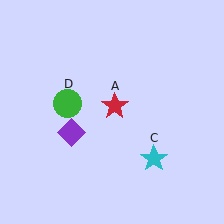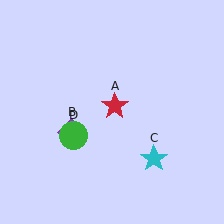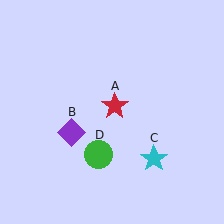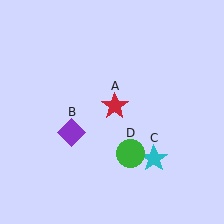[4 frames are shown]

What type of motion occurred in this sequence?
The green circle (object D) rotated counterclockwise around the center of the scene.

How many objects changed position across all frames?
1 object changed position: green circle (object D).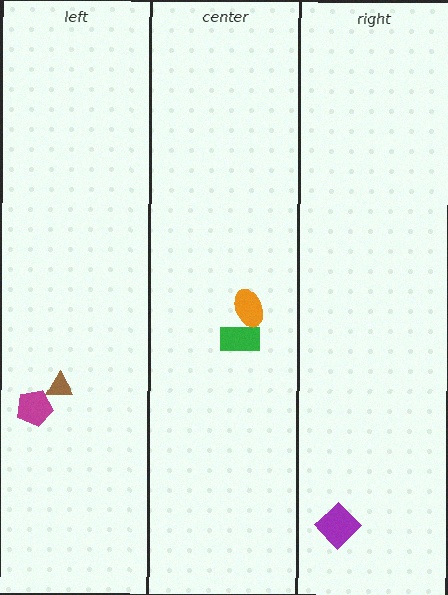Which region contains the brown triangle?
The left region.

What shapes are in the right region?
The purple diamond.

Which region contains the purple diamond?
The right region.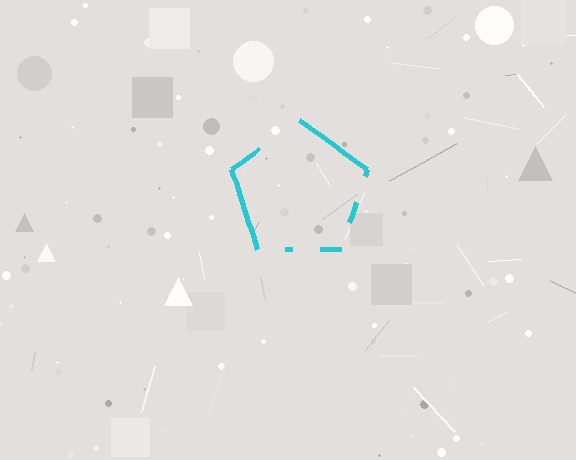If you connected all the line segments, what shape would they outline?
They would outline a pentagon.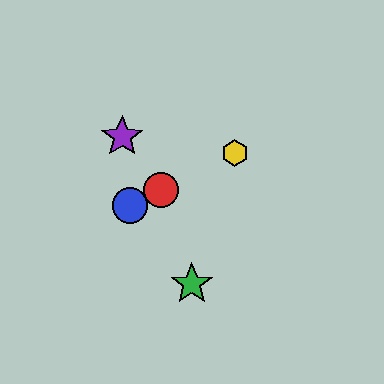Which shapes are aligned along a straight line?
The red circle, the blue circle, the yellow hexagon are aligned along a straight line.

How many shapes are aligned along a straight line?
3 shapes (the red circle, the blue circle, the yellow hexagon) are aligned along a straight line.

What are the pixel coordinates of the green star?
The green star is at (192, 284).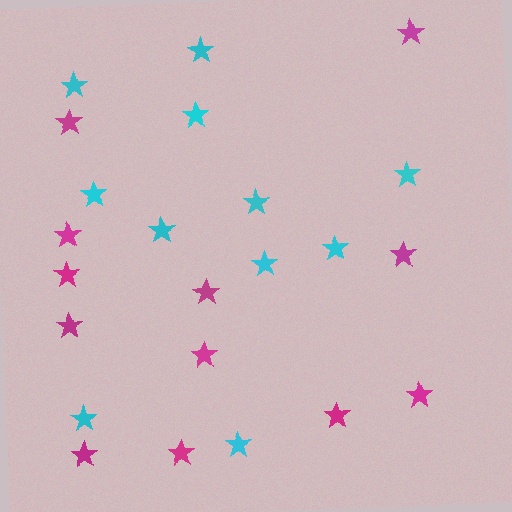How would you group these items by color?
There are 2 groups: one group of cyan stars (11) and one group of magenta stars (12).